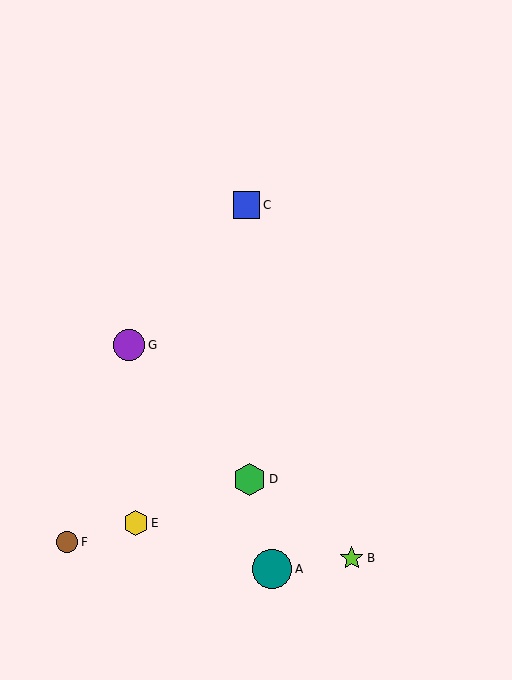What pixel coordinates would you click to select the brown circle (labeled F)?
Click at (67, 542) to select the brown circle F.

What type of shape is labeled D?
Shape D is a green hexagon.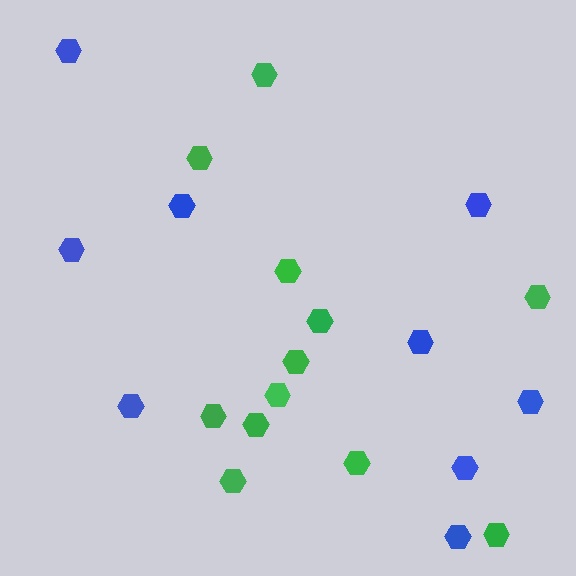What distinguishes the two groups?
There are 2 groups: one group of blue hexagons (9) and one group of green hexagons (12).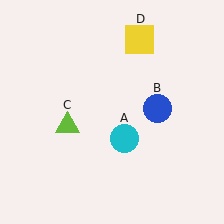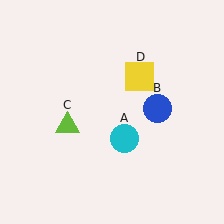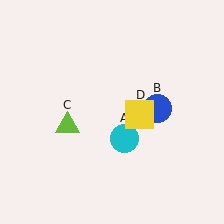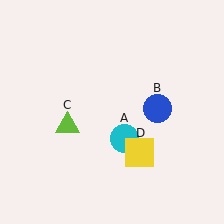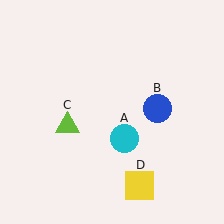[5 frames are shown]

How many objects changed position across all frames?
1 object changed position: yellow square (object D).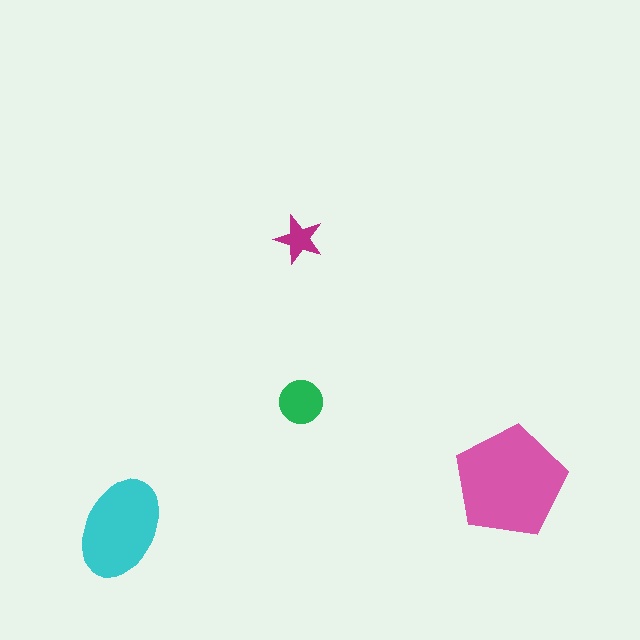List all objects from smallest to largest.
The magenta star, the green circle, the cyan ellipse, the pink pentagon.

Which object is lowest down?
The cyan ellipse is bottommost.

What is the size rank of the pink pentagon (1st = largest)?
1st.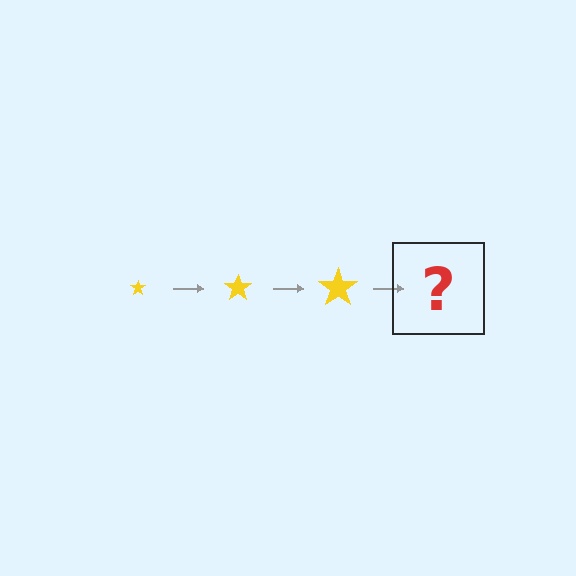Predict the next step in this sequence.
The next step is a yellow star, larger than the previous one.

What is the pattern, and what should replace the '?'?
The pattern is that the star gets progressively larger each step. The '?' should be a yellow star, larger than the previous one.